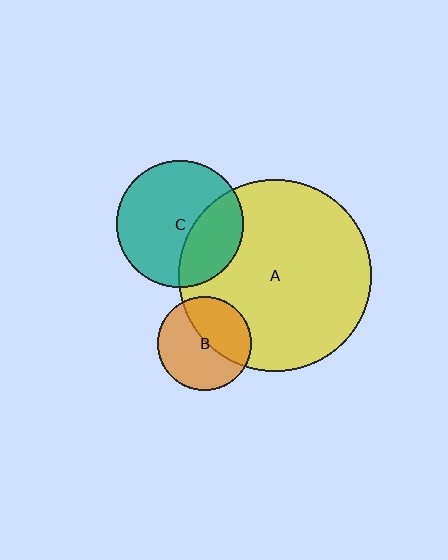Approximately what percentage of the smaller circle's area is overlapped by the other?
Approximately 45%.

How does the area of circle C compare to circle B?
Approximately 1.8 times.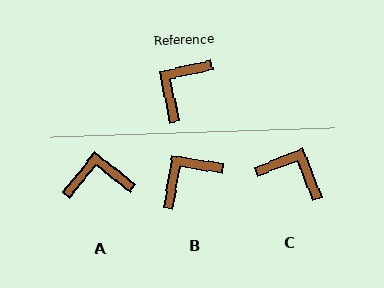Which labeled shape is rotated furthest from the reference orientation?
C, about 81 degrees away.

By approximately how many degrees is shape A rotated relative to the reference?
Approximately 51 degrees clockwise.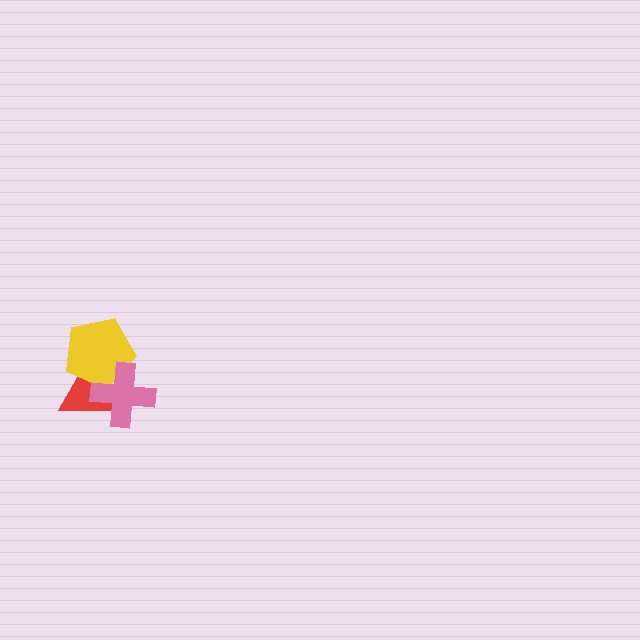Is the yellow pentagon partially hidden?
Yes, it is partially covered by another shape.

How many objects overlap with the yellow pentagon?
2 objects overlap with the yellow pentagon.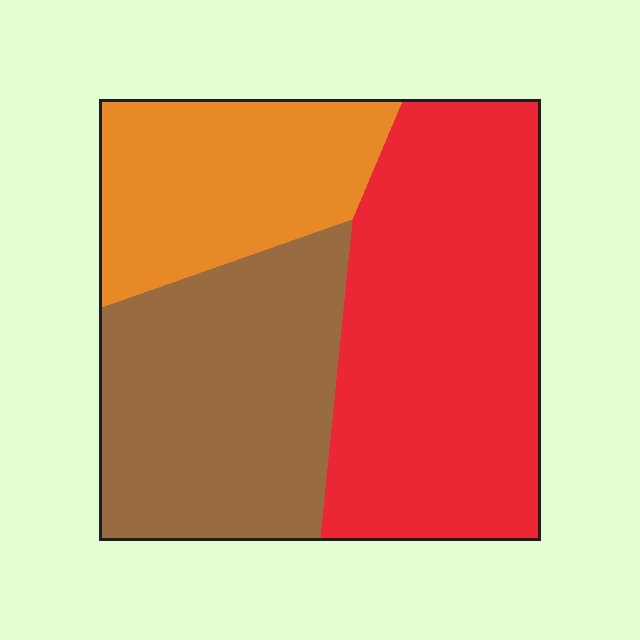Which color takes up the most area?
Red, at roughly 45%.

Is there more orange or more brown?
Brown.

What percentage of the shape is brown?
Brown takes up about one third (1/3) of the shape.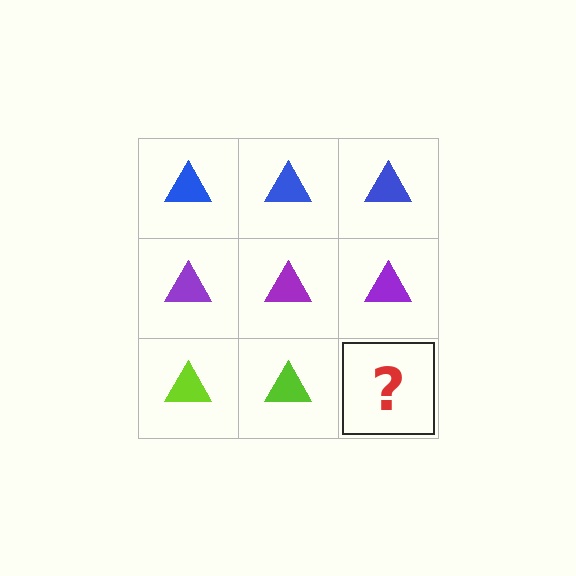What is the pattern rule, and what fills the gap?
The rule is that each row has a consistent color. The gap should be filled with a lime triangle.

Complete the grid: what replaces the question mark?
The question mark should be replaced with a lime triangle.